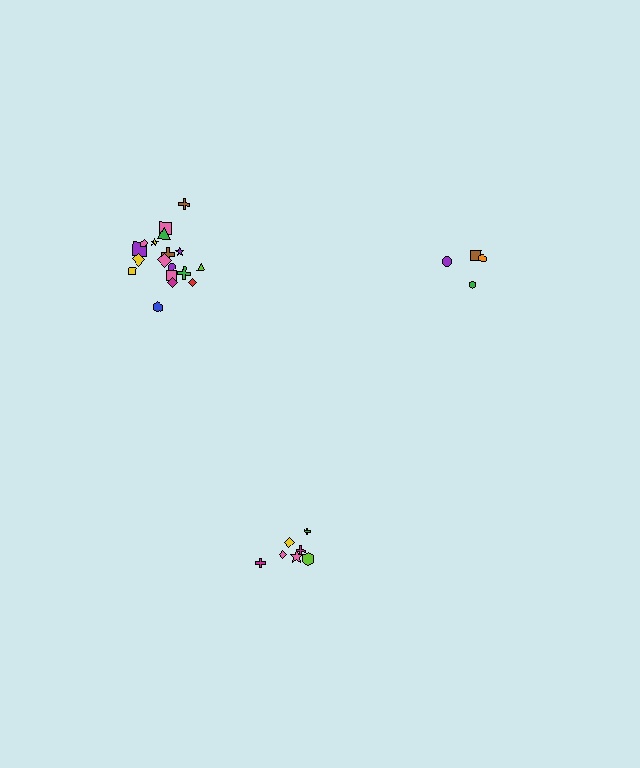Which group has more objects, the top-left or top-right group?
The top-left group.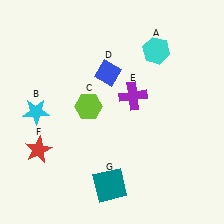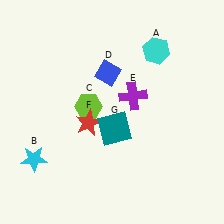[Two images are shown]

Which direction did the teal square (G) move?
The teal square (G) moved up.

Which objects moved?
The objects that moved are: the cyan star (B), the red star (F), the teal square (G).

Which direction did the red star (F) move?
The red star (F) moved right.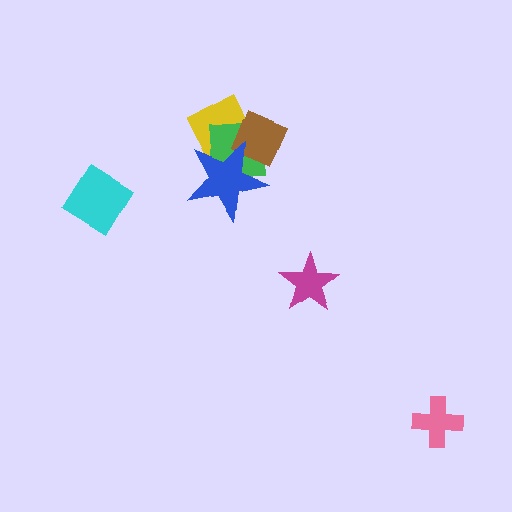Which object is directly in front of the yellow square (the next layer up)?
The green square is directly in front of the yellow square.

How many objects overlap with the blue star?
3 objects overlap with the blue star.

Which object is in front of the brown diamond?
The blue star is in front of the brown diamond.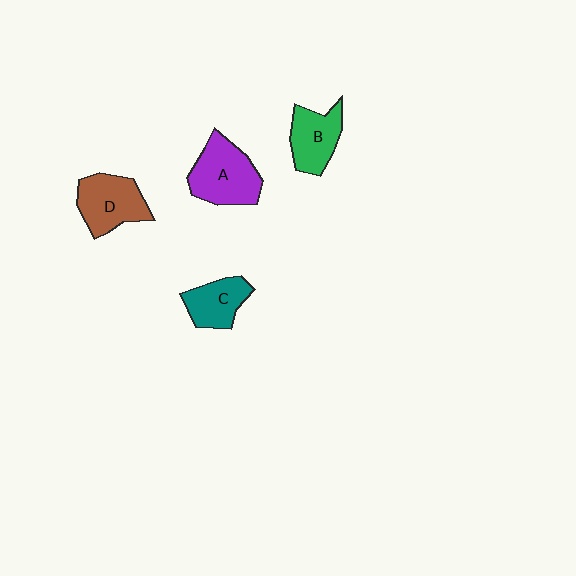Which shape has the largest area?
Shape A (purple).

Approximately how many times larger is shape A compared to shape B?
Approximately 1.3 times.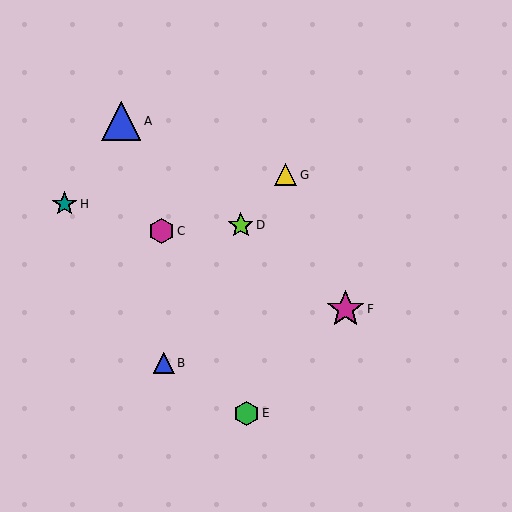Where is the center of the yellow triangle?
The center of the yellow triangle is at (286, 175).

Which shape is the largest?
The blue triangle (labeled A) is the largest.